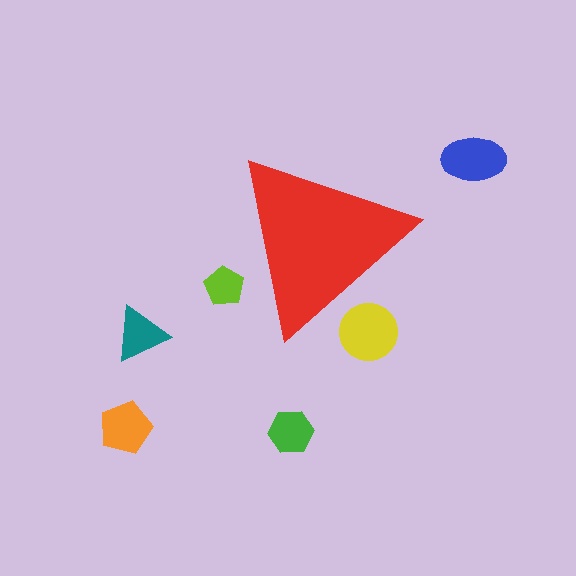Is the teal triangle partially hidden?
No, the teal triangle is fully visible.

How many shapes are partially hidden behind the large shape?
2 shapes are partially hidden.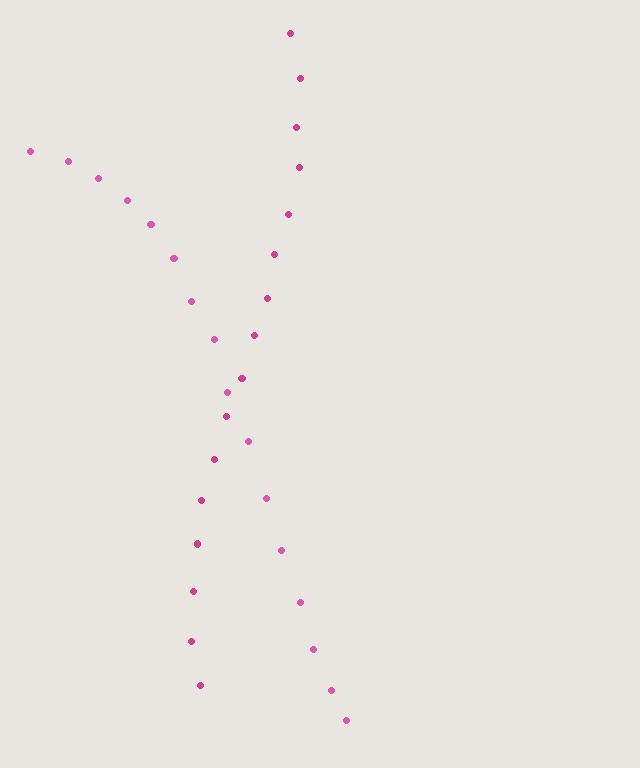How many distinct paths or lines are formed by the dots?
There are 2 distinct paths.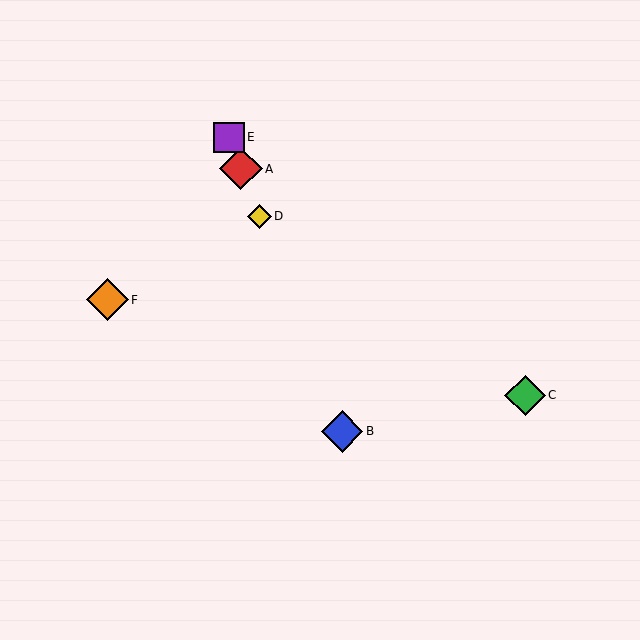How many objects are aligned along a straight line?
4 objects (A, B, D, E) are aligned along a straight line.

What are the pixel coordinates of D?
Object D is at (259, 216).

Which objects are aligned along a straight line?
Objects A, B, D, E are aligned along a straight line.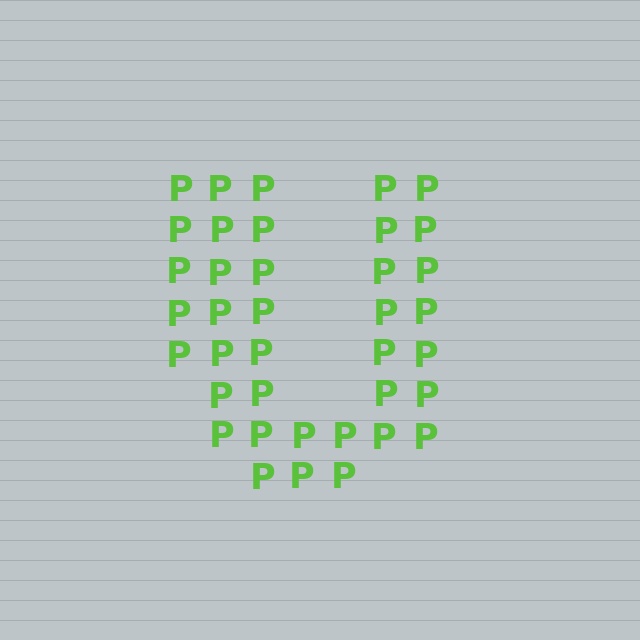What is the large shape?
The large shape is the letter U.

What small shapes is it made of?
It is made of small letter P's.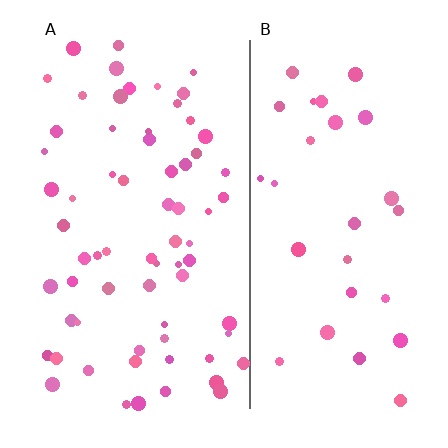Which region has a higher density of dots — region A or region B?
A (the left).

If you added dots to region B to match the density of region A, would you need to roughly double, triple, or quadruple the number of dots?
Approximately double.